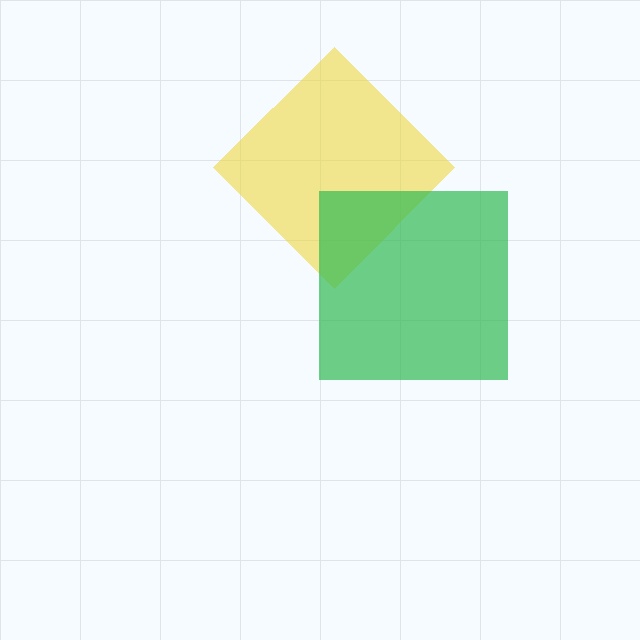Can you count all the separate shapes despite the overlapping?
Yes, there are 2 separate shapes.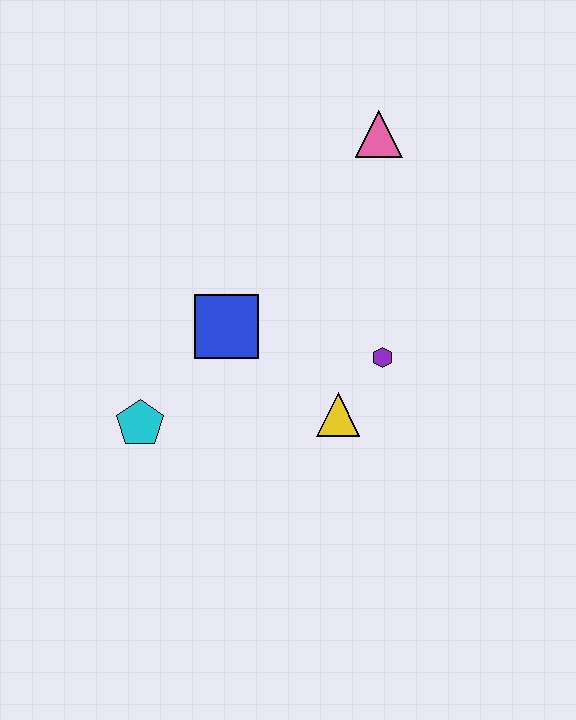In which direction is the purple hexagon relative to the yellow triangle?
The purple hexagon is above the yellow triangle.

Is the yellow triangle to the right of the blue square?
Yes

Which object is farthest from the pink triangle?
The cyan pentagon is farthest from the pink triangle.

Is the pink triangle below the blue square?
No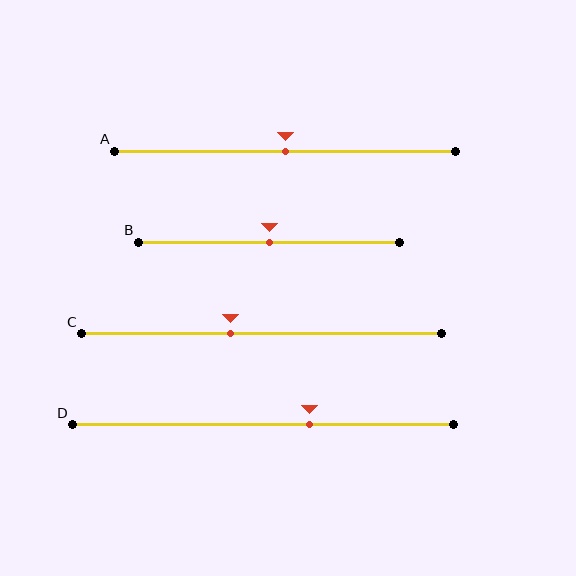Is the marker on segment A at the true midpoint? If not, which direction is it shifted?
Yes, the marker on segment A is at the true midpoint.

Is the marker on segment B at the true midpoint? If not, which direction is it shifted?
Yes, the marker on segment B is at the true midpoint.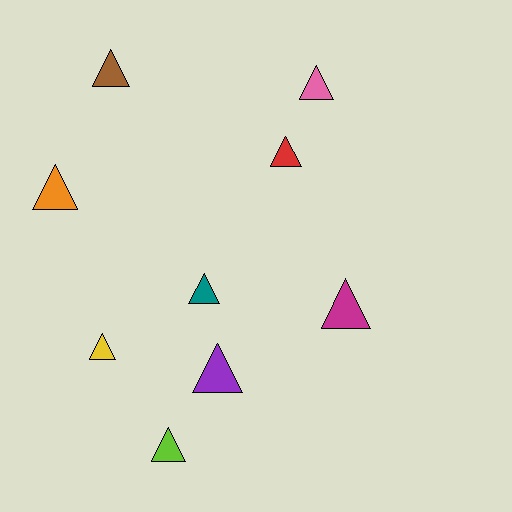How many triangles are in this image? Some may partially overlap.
There are 9 triangles.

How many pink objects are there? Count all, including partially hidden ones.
There is 1 pink object.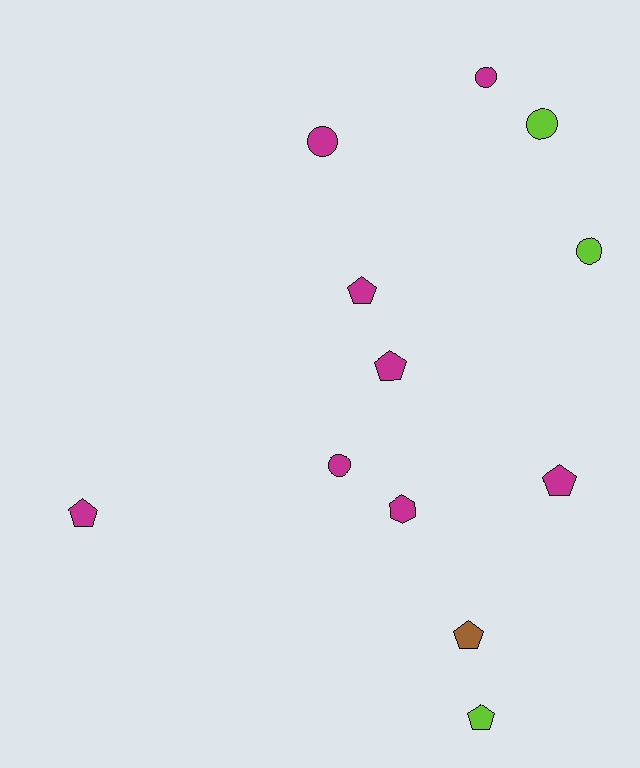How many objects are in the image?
There are 12 objects.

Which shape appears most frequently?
Pentagon, with 6 objects.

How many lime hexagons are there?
There are no lime hexagons.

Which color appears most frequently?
Magenta, with 8 objects.